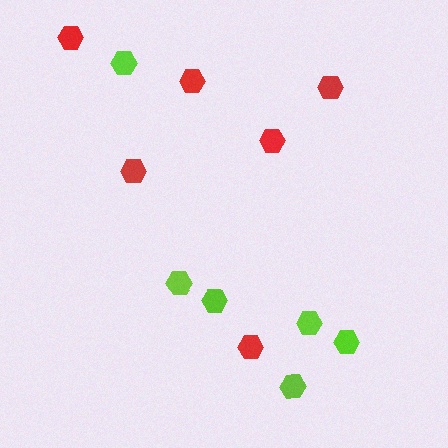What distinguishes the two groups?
There are 2 groups: one group of red hexagons (6) and one group of lime hexagons (6).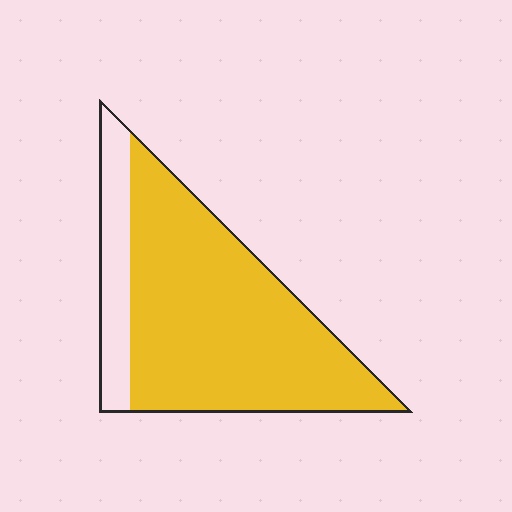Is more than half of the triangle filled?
Yes.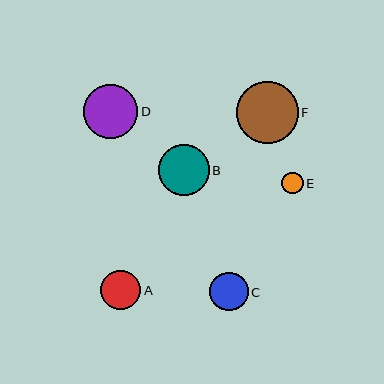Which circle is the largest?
Circle F is the largest with a size of approximately 62 pixels.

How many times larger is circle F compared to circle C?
Circle F is approximately 1.6 times the size of circle C.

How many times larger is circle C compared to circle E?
Circle C is approximately 1.8 times the size of circle E.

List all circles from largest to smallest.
From largest to smallest: F, D, B, A, C, E.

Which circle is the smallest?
Circle E is the smallest with a size of approximately 21 pixels.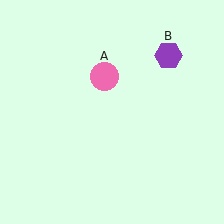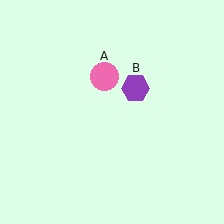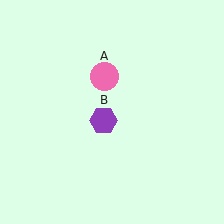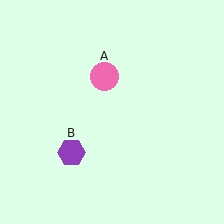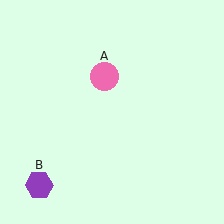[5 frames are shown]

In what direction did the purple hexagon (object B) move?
The purple hexagon (object B) moved down and to the left.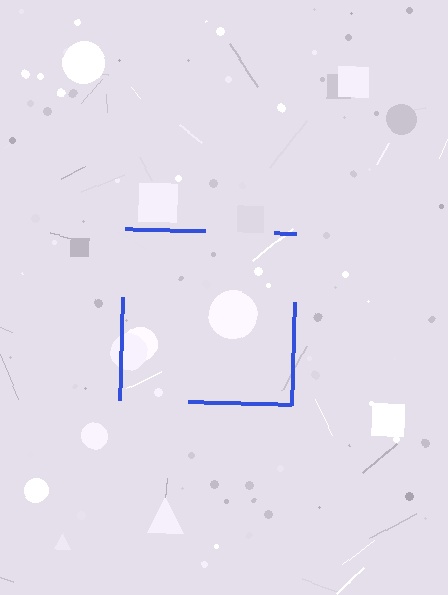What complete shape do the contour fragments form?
The contour fragments form a square.